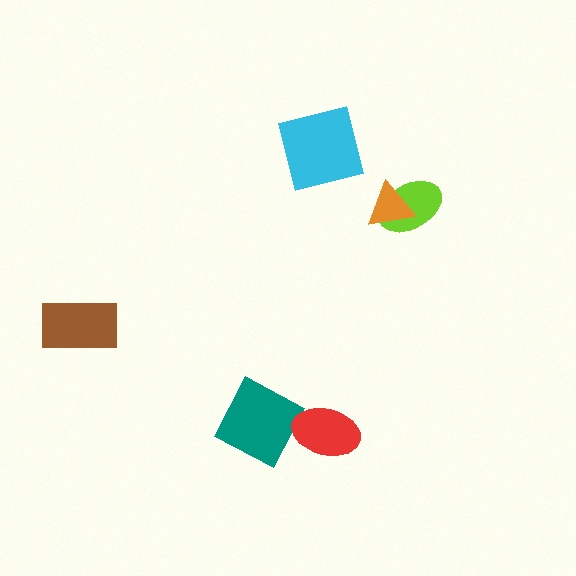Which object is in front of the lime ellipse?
The orange triangle is in front of the lime ellipse.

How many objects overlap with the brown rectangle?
0 objects overlap with the brown rectangle.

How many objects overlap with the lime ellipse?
1 object overlaps with the lime ellipse.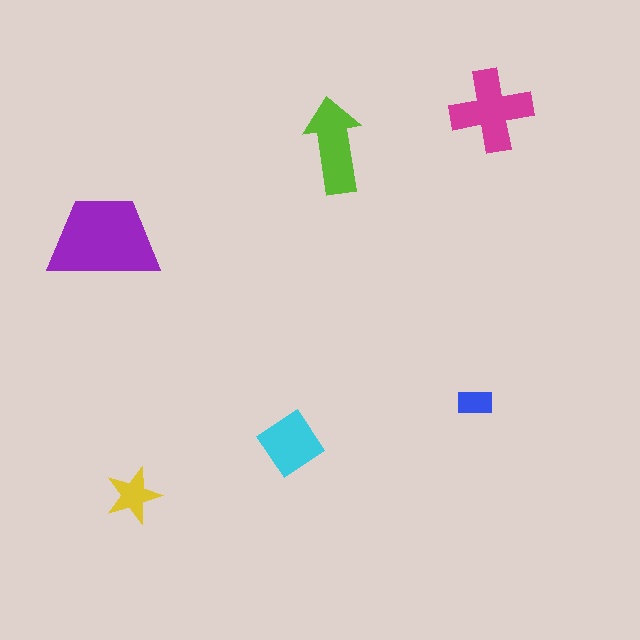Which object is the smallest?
The blue rectangle.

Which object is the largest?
The purple trapezoid.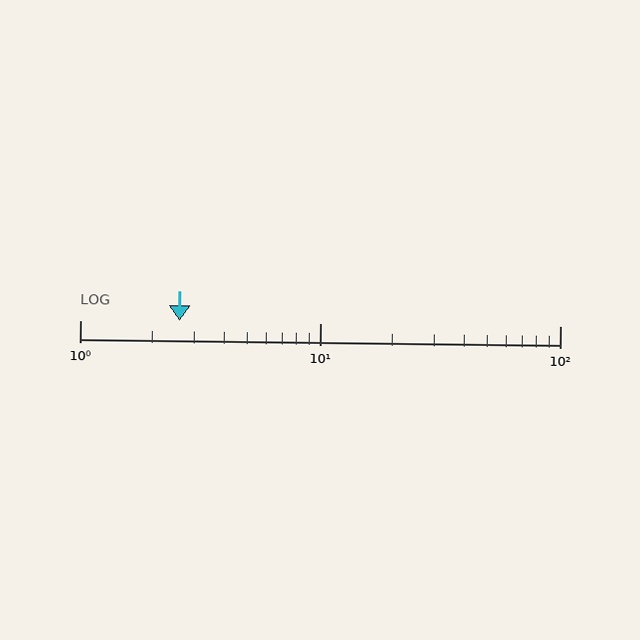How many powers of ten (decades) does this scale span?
The scale spans 2 decades, from 1 to 100.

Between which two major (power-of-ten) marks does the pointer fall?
The pointer is between 1 and 10.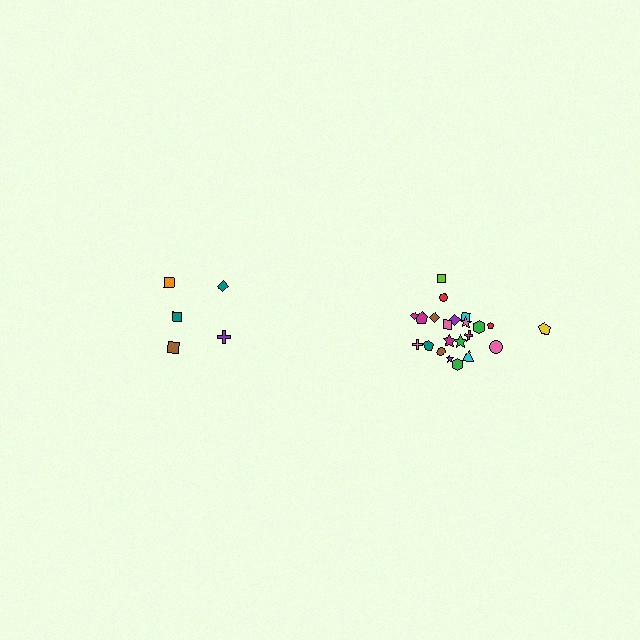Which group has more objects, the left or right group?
The right group.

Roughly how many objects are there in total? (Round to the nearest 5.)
Roughly 25 objects in total.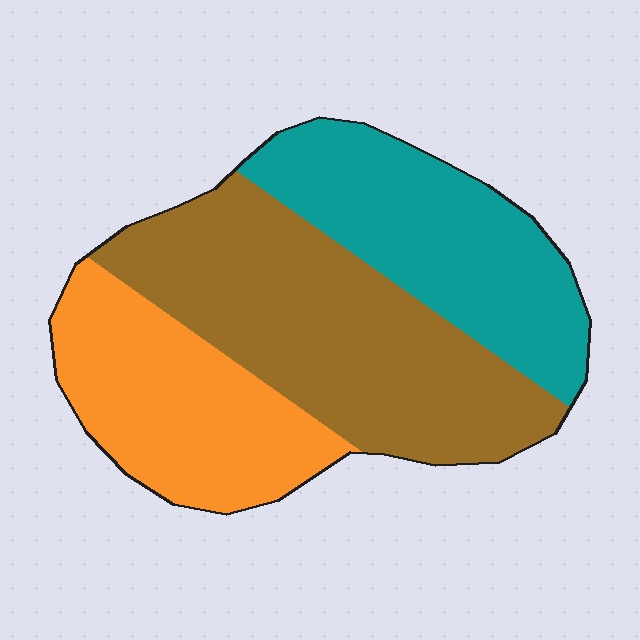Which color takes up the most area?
Brown, at roughly 45%.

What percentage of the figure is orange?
Orange takes up about one quarter (1/4) of the figure.